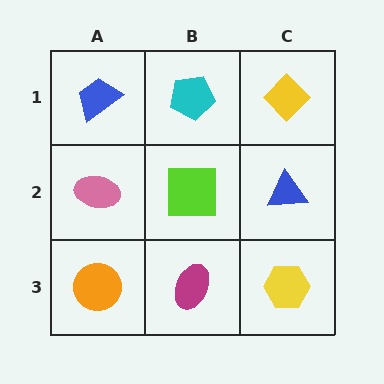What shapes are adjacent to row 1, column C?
A blue triangle (row 2, column C), a cyan pentagon (row 1, column B).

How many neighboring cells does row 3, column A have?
2.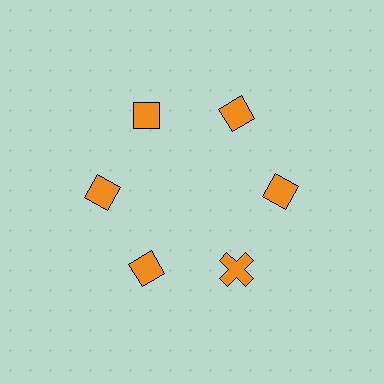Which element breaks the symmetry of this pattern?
The orange cross at roughly the 5 o'clock position breaks the symmetry. All other shapes are orange diamonds.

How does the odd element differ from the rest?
It has a different shape: cross instead of diamond.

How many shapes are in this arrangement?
There are 6 shapes arranged in a ring pattern.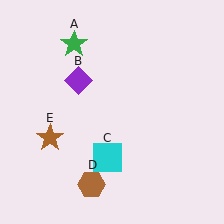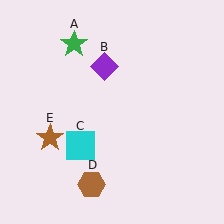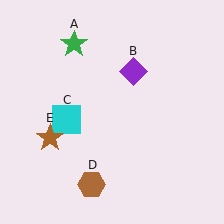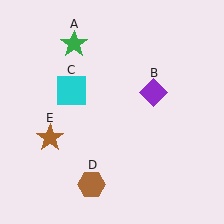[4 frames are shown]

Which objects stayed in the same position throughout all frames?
Green star (object A) and brown hexagon (object D) and brown star (object E) remained stationary.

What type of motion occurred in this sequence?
The purple diamond (object B), cyan square (object C) rotated clockwise around the center of the scene.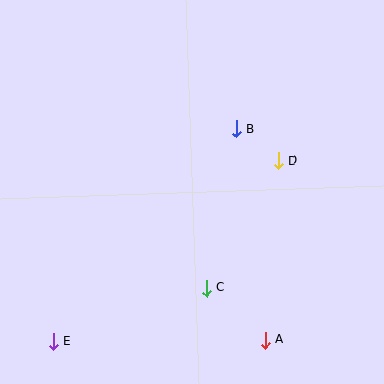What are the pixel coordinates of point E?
Point E is at (53, 342).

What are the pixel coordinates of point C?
Point C is at (206, 288).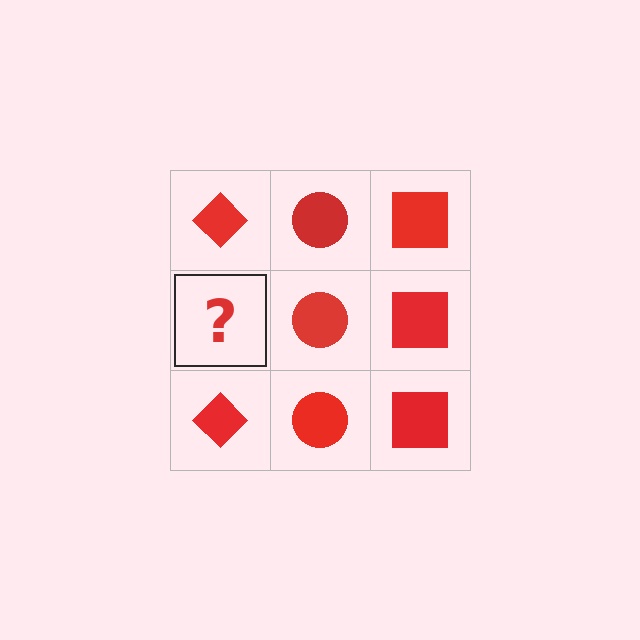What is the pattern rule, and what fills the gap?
The rule is that each column has a consistent shape. The gap should be filled with a red diamond.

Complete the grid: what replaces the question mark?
The question mark should be replaced with a red diamond.